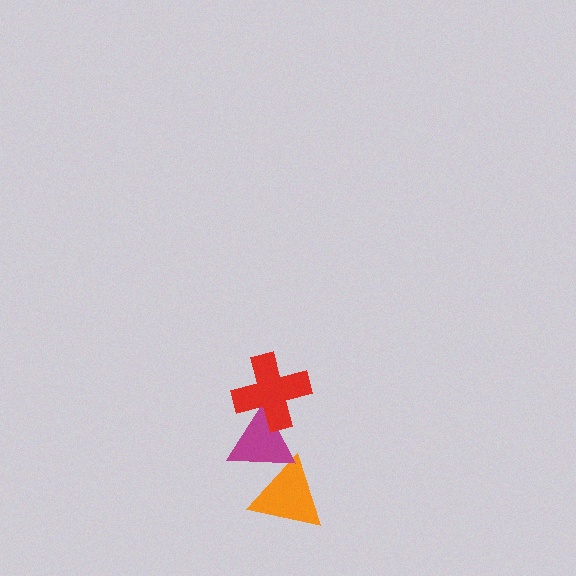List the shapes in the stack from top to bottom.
From top to bottom: the red cross, the magenta triangle, the orange triangle.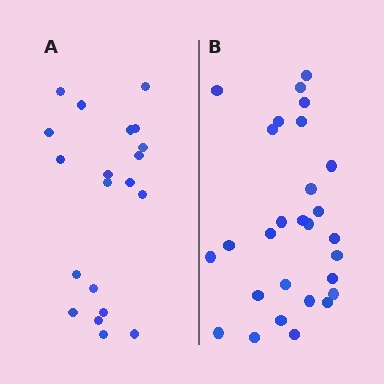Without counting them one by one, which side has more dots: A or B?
Region B (the right region) has more dots.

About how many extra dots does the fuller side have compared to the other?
Region B has roughly 8 or so more dots than region A.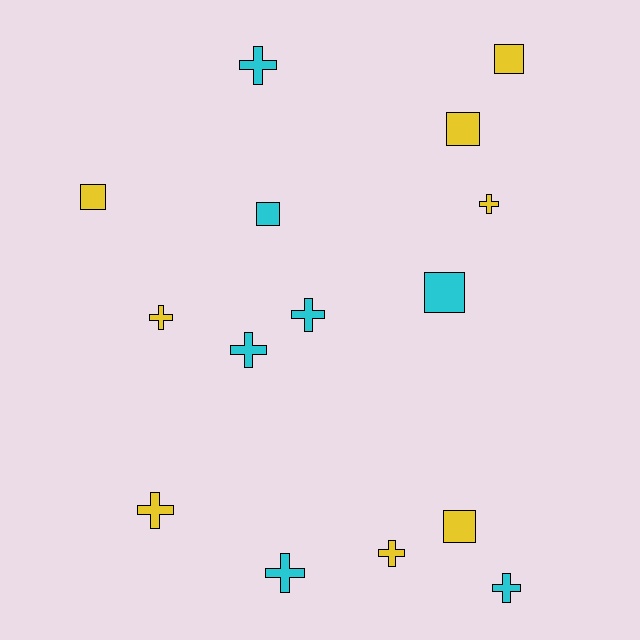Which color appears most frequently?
Yellow, with 8 objects.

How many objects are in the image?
There are 15 objects.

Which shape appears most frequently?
Cross, with 9 objects.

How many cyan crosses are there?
There are 5 cyan crosses.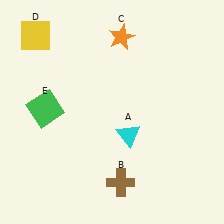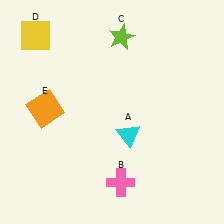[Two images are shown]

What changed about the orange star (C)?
In Image 1, C is orange. In Image 2, it changed to lime.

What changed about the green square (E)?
In Image 1, E is green. In Image 2, it changed to orange.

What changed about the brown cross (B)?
In Image 1, B is brown. In Image 2, it changed to pink.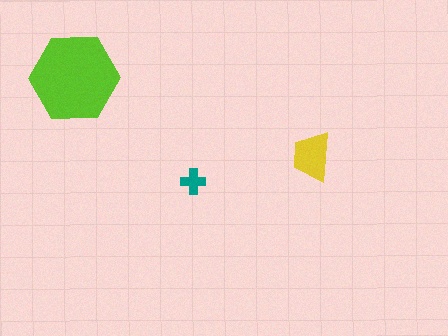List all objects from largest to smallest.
The lime hexagon, the yellow trapezoid, the teal cross.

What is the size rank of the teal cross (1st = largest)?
3rd.